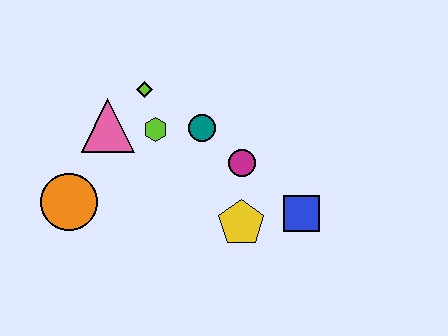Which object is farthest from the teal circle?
The orange circle is farthest from the teal circle.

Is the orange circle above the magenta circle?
No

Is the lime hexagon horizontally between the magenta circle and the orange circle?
Yes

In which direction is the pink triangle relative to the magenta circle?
The pink triangle is to the left of the magenta circle.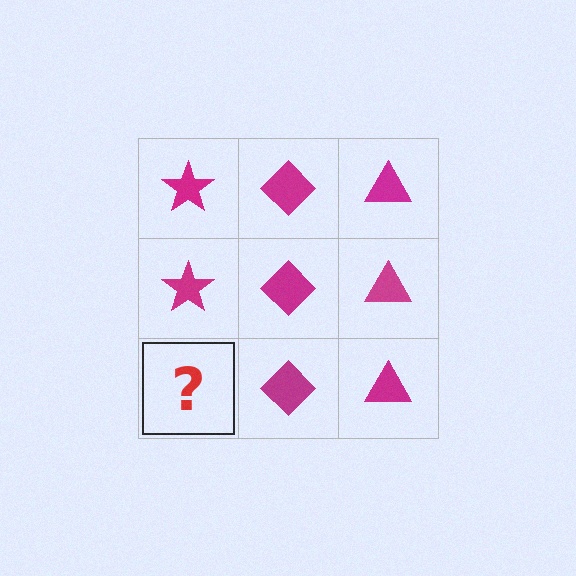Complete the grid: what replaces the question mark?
The question mark should be replaced with a magenta star.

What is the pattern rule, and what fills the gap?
The rule is that each column has a consistent shape. The gap should be filled with a magenta star.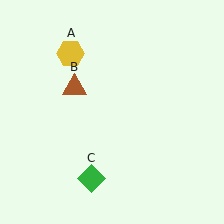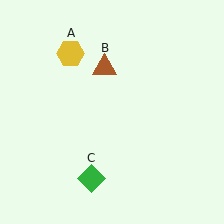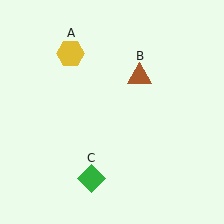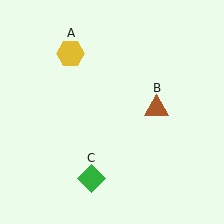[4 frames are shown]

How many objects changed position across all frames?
1 object changed position: brown triangle (object B).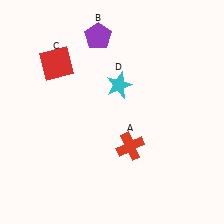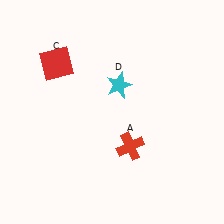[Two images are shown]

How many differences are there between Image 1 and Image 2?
There is 1 difference between the two images.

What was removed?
The purple pentagon (B) was removed in Image 2.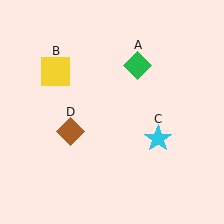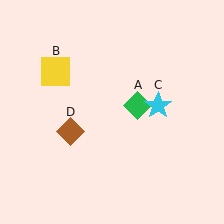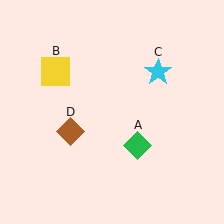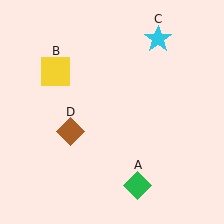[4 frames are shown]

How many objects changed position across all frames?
2 objects changed position: green diamond (object A), cyan star (object C).